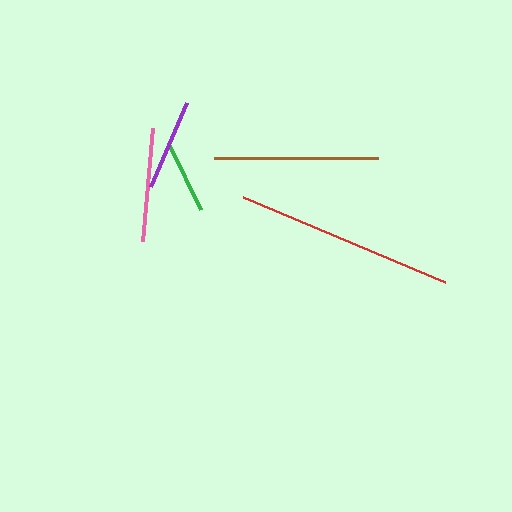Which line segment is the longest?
The red line is the longest at approximately 220 pixels.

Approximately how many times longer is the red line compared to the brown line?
The red line is approximately 1.3 times the length of the brown line.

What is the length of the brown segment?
The brown segment is approximately 163 pixels long.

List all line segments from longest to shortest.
From longest to shortest: red, brown, pink, purple, green.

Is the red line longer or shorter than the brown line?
The red line is longer than the brown line.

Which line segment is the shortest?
The green line is the shortest at approximately 71 pixels.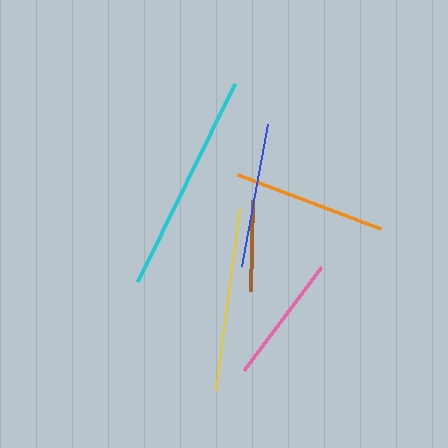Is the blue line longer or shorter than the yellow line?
The yellow line is longer than the blue line.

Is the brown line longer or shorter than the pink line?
The pink line is longer than the brown line.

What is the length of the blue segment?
The blue segment is approximately 145 pixels long.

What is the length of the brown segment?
The brown segment is approximately 91 pixels long.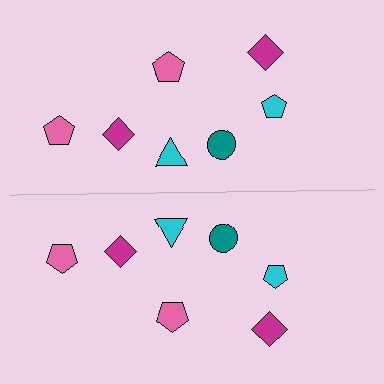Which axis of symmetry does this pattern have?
The pattern has a horizontal axis of symmetry running through the center of the image.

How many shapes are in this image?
There are 14 shapes in this image.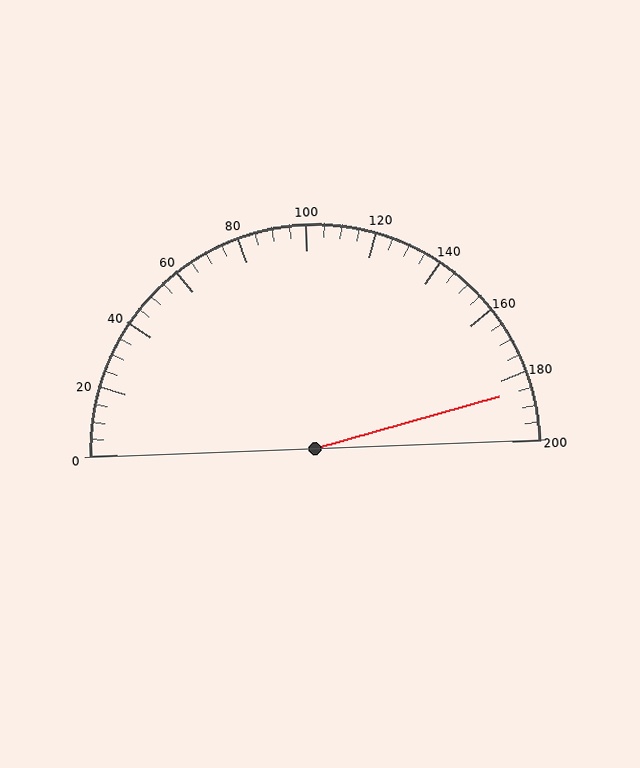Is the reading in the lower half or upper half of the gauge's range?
The reading is in the upper half of the range (0 to 200).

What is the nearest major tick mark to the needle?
The nearest major tick mark is 180.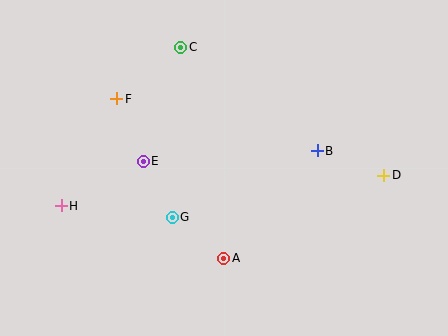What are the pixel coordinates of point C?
Point C is at (181, 47).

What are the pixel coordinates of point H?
Point H is at (61, 206).